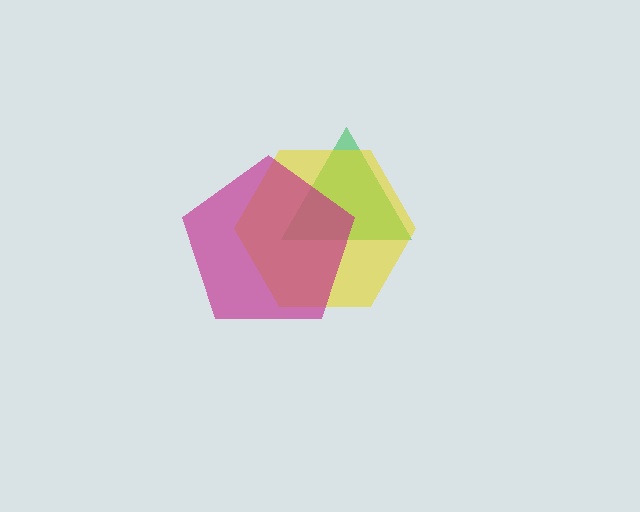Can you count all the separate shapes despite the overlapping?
Yes, there are 3 separate shapes.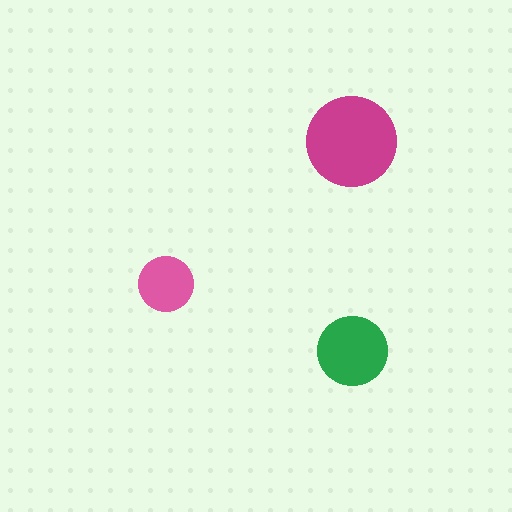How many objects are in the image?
There are 3 objects in the image.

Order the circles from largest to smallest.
the magenta one, the green one, the pink one.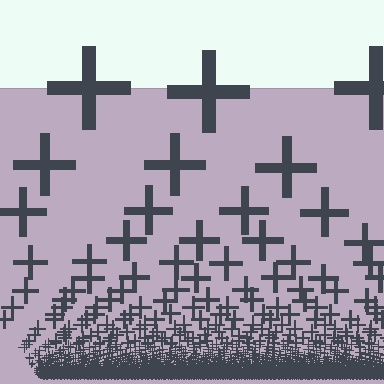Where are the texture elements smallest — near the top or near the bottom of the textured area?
Near the bottom.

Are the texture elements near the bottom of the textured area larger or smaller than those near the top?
Smaller. The gradient is inverted — elements near the bottom are smaller and denser.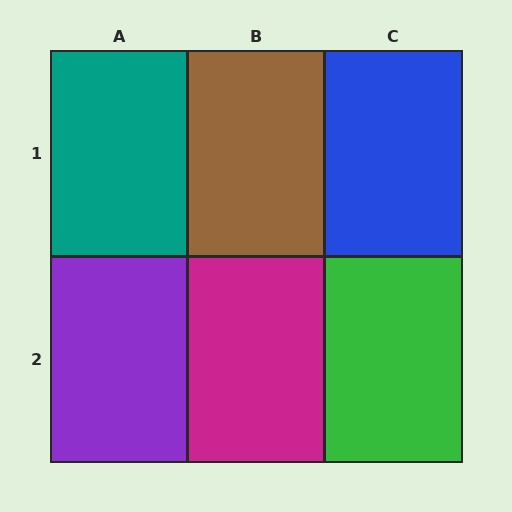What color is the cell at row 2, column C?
Green.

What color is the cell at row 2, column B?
Magenta.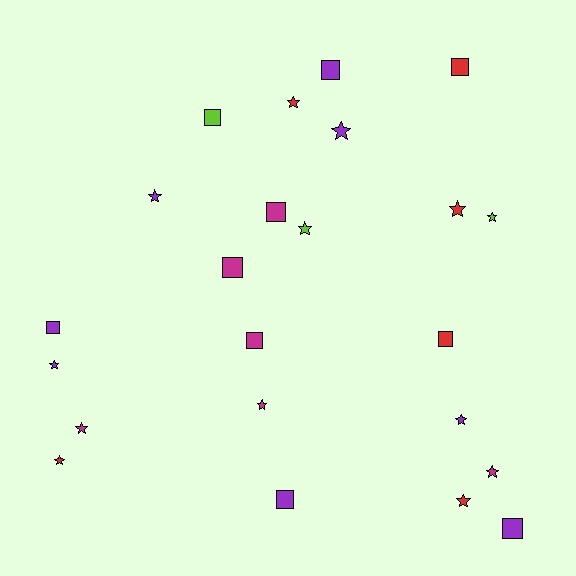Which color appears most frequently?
Purple, with 8 objects.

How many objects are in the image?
There are 23 objects.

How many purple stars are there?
There are 4 purple stars.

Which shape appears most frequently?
Star, with 13 objects.